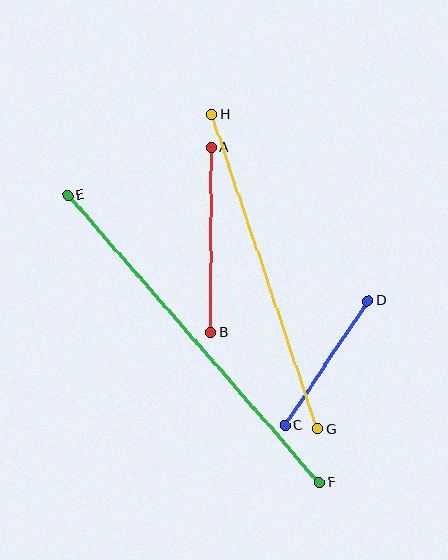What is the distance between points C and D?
The distance is approximately 150 pixels.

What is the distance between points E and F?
The distance is approximately 382 pixels.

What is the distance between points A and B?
The distance is approximately 185 pixels.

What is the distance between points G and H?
The distance is approximately 332 pixels.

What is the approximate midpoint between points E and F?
The midpoint is at approximately (194, 339) pixels.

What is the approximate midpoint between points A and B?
The midpoint is at approximately (211, 240) pixels.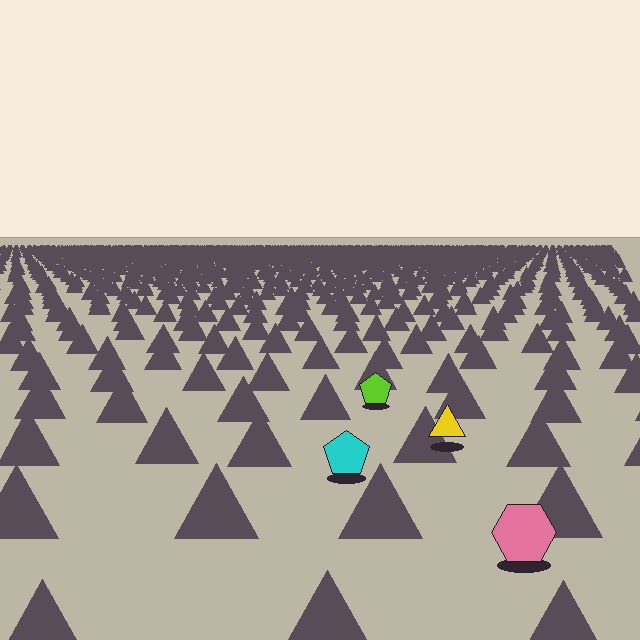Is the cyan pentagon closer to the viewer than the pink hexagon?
No. The pink hexagon is closer — you can tell from the texture gradient: the ground texture is coarser near it.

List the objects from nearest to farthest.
From nearest to farthest: the pink hexagon, the cyan pentagon, the yellow triangle, the lime pentagon.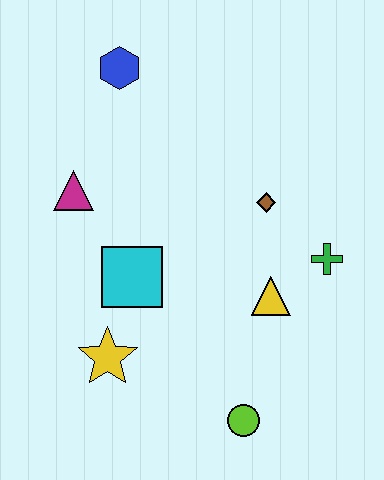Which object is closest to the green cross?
The yellow triangle is closest to the green cross.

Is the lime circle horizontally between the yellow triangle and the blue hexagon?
Yes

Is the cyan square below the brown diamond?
Yes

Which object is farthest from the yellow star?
The blue hexagon is farthest from the yellow star.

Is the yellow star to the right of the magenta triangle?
Yes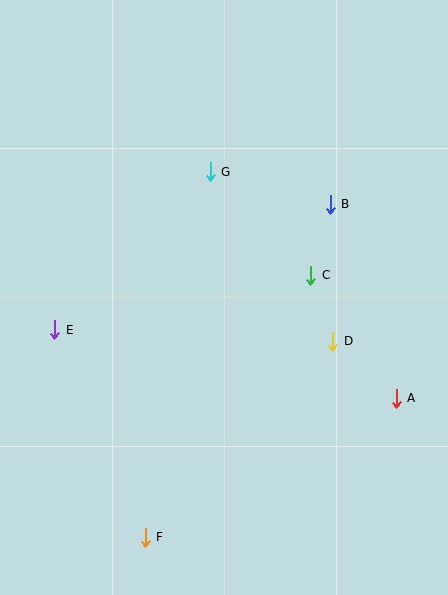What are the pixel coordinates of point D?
Point D is at (333, 341).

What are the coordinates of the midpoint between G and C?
The midpoint between G and C is at (261, 224).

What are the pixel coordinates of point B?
Point B is at (330, 204).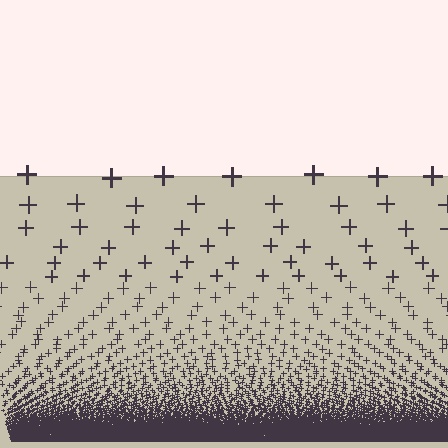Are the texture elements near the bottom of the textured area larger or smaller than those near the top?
Smaller. The gradient is inverted — elements near the bottom are smaller and denser.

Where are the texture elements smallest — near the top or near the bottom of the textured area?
Near the bottom.